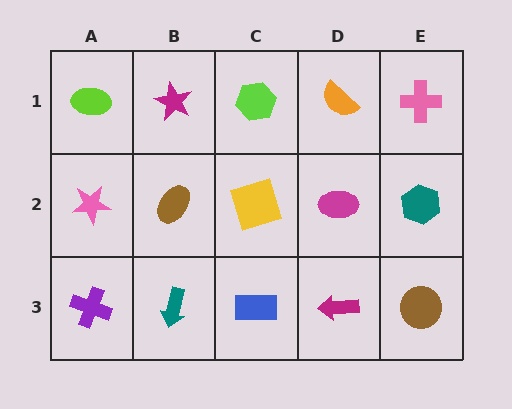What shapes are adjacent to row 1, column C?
A yellow square (row 2, column C), a magenta star (row 1, column B), an orange semicircle (row 1, column D).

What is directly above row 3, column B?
A brown ellipse.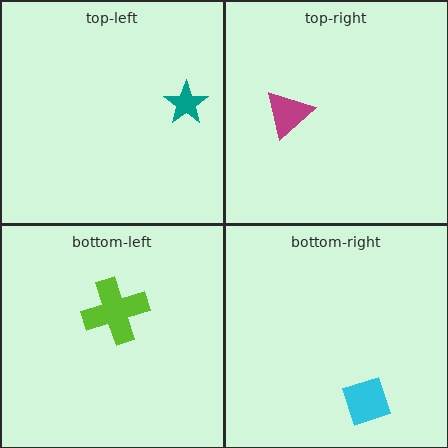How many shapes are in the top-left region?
1.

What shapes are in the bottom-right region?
The cyan diamond.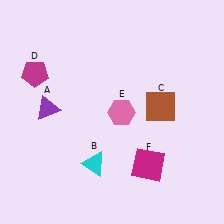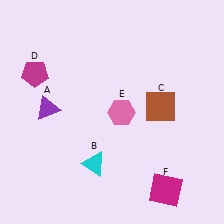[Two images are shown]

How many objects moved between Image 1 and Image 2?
1 object moved between the two images.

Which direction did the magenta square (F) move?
The magenta square (F) moved down.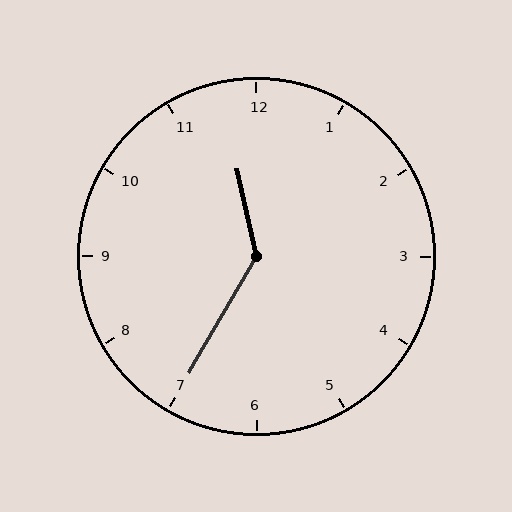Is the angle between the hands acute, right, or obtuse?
It is obtuse.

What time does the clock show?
11:35.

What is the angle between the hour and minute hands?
Approximately 138 degrees.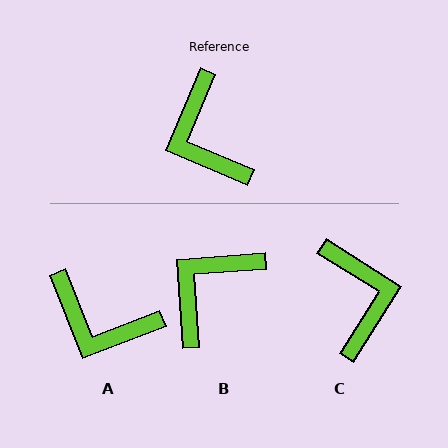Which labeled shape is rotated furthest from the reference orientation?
C, about 171 degrees away.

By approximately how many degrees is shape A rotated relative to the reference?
Approximately 44 degrees counter-clockwise.